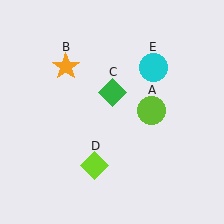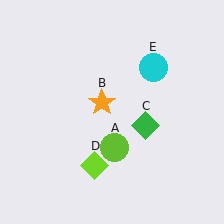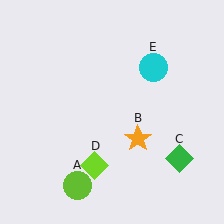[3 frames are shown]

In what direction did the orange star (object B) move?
The orange star (object B) moved down and to the right.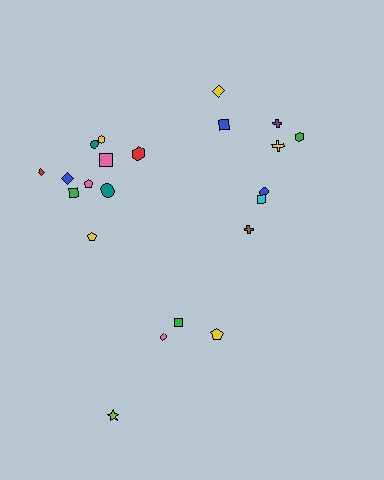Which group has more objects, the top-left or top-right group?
The top-left group.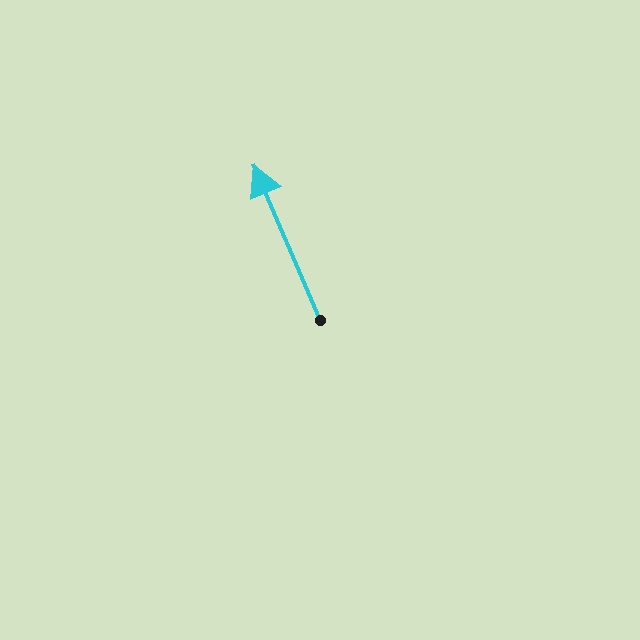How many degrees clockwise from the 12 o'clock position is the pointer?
Approximately 337 degrees.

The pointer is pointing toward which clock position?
Roughly 11 o'clock.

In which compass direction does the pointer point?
Northwest.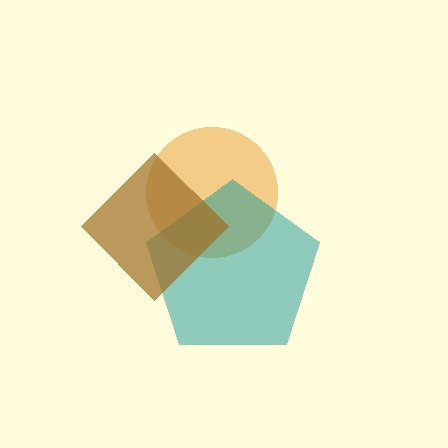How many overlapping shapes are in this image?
There are 3 overlapping shapes in the image.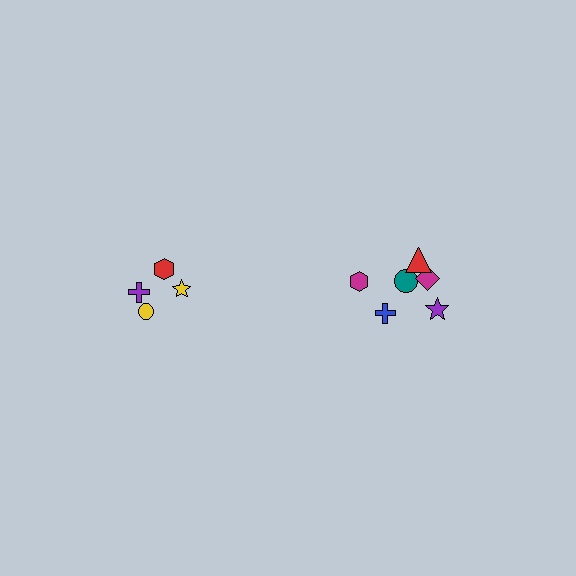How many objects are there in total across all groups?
There are 10 objects.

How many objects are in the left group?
There are 4 objects.